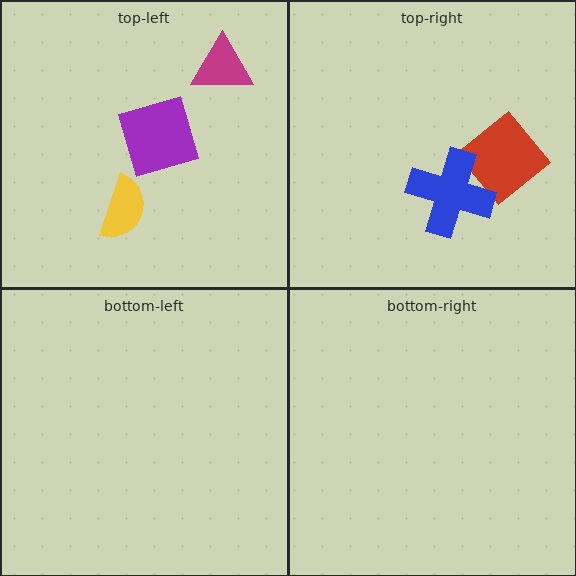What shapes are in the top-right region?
The red diamond, the blue cross.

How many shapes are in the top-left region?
3.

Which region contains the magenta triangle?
The top-left region.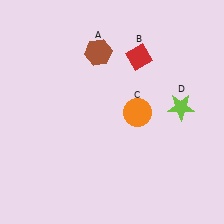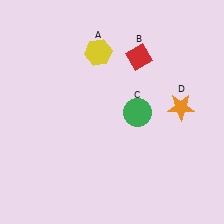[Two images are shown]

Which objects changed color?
A changed from brown to yellow. C changed from orange to green. D changed from lime to orange.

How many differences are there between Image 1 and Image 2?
There are 3 differences between the two images.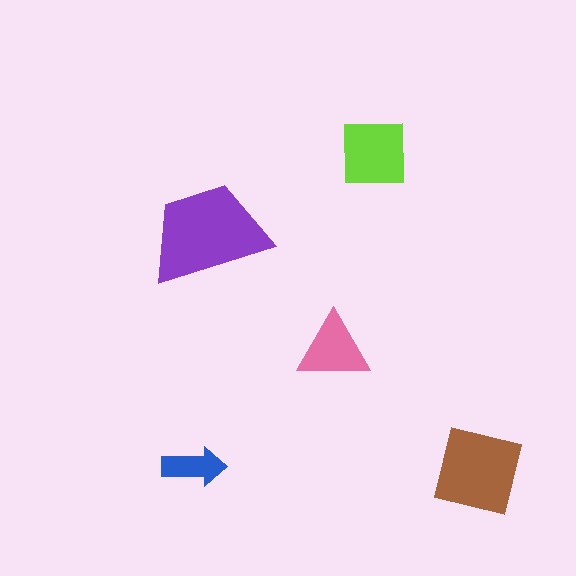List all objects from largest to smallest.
The purple trapezoid, the brown square, the lime square, the pink triangle, the blue arrow.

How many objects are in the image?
There are 5 objects in the image.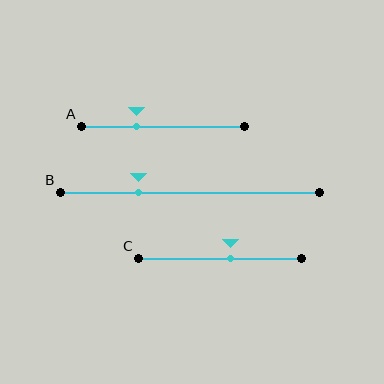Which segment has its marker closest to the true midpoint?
Segment C has its marker closest to the true midpoint.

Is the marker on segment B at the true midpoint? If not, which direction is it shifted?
No, the marker on segment B is shifted to the left by about 20% of the segment length.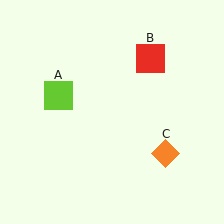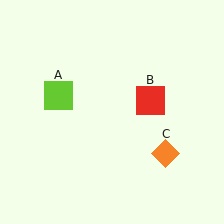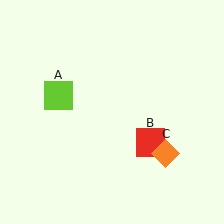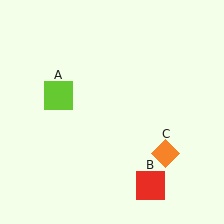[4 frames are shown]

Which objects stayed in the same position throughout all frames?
Lime square (object A) and orange diamond (object C) remained stationary.